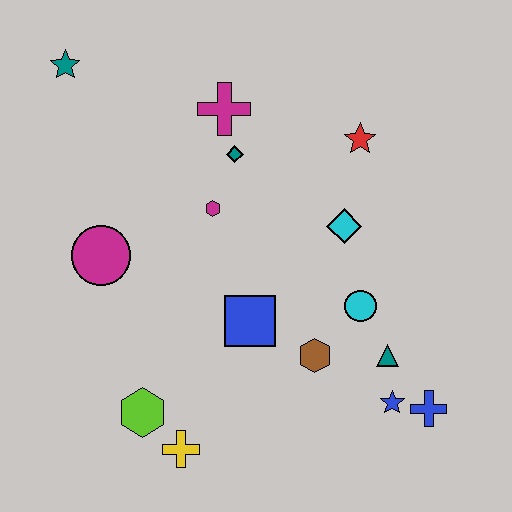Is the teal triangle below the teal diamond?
Yes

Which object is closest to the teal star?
The magenta cross is closest to the teal star.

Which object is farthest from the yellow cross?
The teal star is farthest from the yellow cross.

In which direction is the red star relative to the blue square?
The red star is above the blue square.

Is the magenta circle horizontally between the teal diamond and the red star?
No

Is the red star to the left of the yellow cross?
No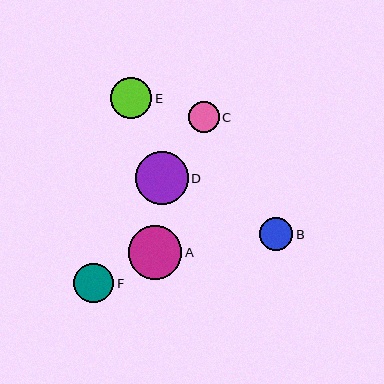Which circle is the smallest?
Circle C is the smallest with a size of approximately 31 pixels.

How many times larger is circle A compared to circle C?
Circle A is approximately 1.7 times the size of circle C.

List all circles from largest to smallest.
From largest to smallest: A, D, E, F, B, C.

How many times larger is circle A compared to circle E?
Circle A is approximately 1.3 times the size of circle E.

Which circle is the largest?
Circle A is the largest with a size of approximately 54 pixels.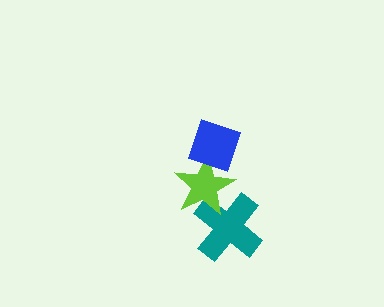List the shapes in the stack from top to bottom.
From top to bottom: the blue diamond, the lime star, the teal cross.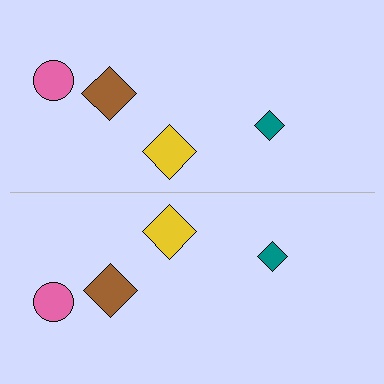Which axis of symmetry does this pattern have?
The pattern has a horizontal axis of symmetry running through the center of the image.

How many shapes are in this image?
There are 8 shapes in this image.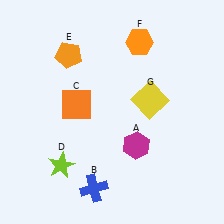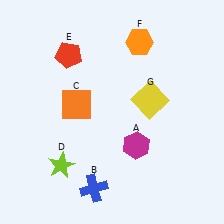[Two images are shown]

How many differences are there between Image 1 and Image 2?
There is 1 difference between the two images.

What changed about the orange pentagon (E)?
In Image 1, E is orange. In Image 2, it changed to red.